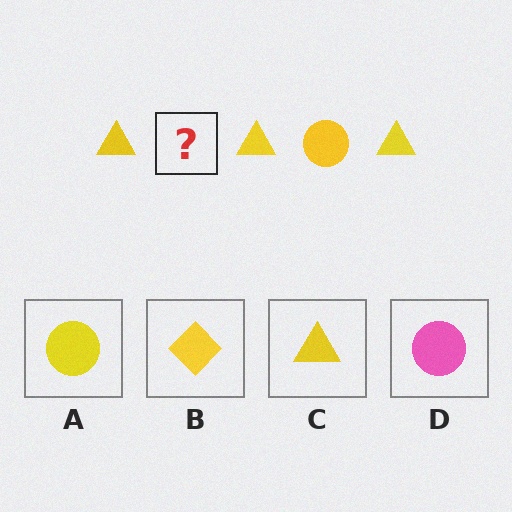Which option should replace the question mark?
Option A.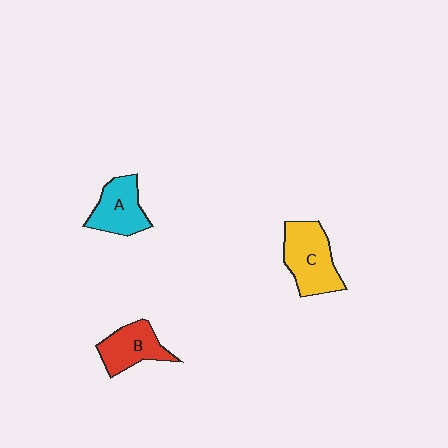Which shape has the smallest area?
Shape B (red).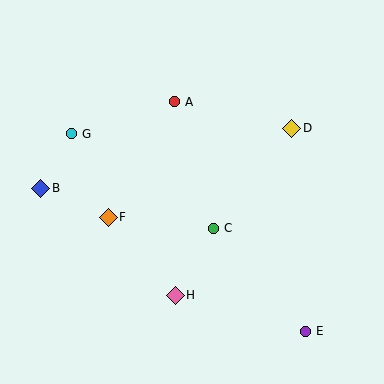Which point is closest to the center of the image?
Point C at (213, 228) is closest to the center.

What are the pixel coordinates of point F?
Point F is at (108, 217).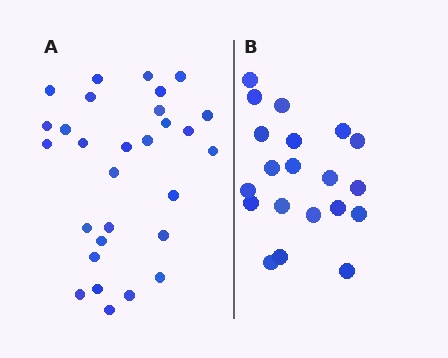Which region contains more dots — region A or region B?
Region A (the left region) has more dots.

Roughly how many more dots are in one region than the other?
Region A has roughly 8 or so more dots than region B.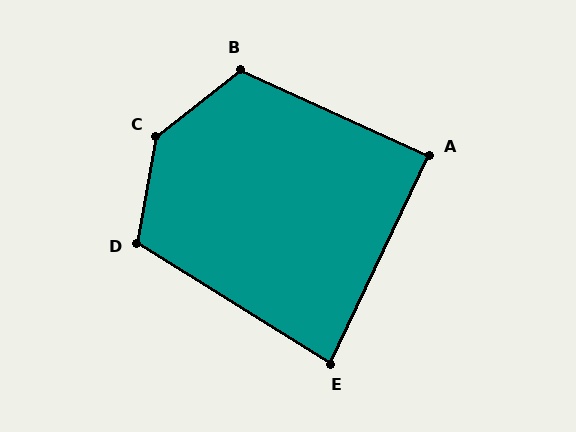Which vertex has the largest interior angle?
C, at approximately 139 degrees.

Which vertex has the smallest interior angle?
E, at approximately 83 degrees.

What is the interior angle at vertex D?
Approximately 111 degrees (obtuse).